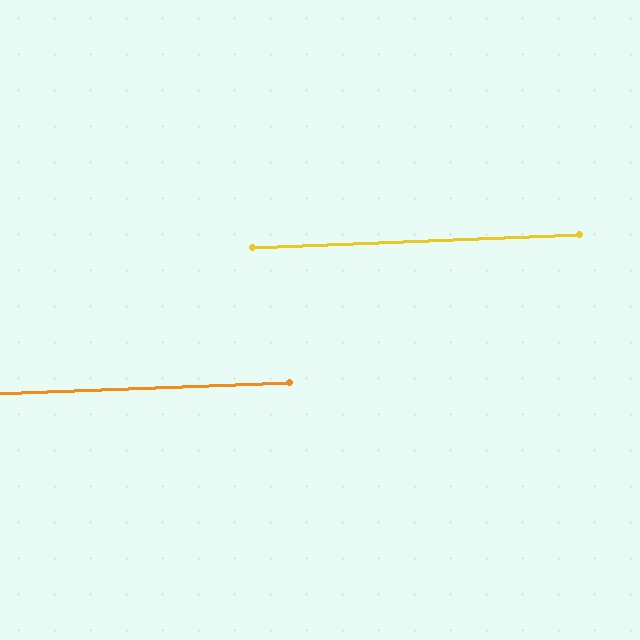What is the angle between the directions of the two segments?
Approximately 0 degrees.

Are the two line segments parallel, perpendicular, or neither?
Parallel — their directions differ by only 0.1°.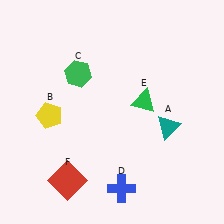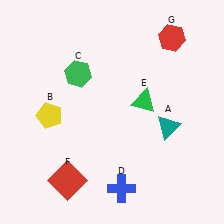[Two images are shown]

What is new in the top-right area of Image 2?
A red hexagon (G) was added in the top-right area of Image 2.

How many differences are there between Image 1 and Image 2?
There is 1 difference between the two images.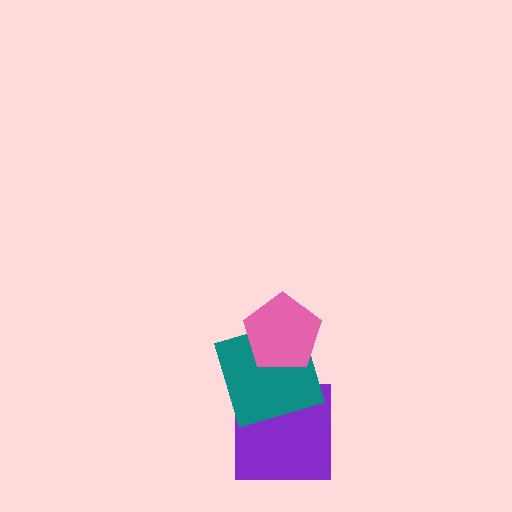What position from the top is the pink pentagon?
The pink pentagon is 1st from the top.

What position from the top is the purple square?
The purple square is 3rd from the top.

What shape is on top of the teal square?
The pink pentagon is on top of the teal square.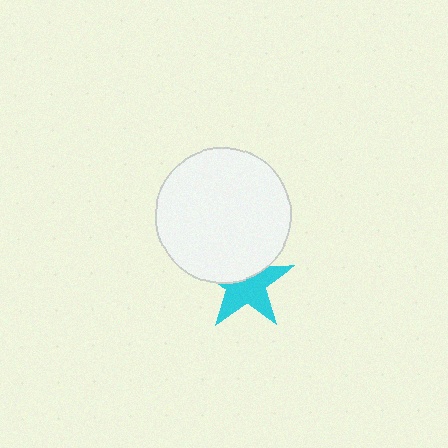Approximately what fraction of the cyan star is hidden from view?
Roughly 40% of the cyan star is hidden behind the white circle.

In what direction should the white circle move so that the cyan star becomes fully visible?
The white circle should move up. That is the shortest direction to clear the overlap and leave the cyan star fully visible.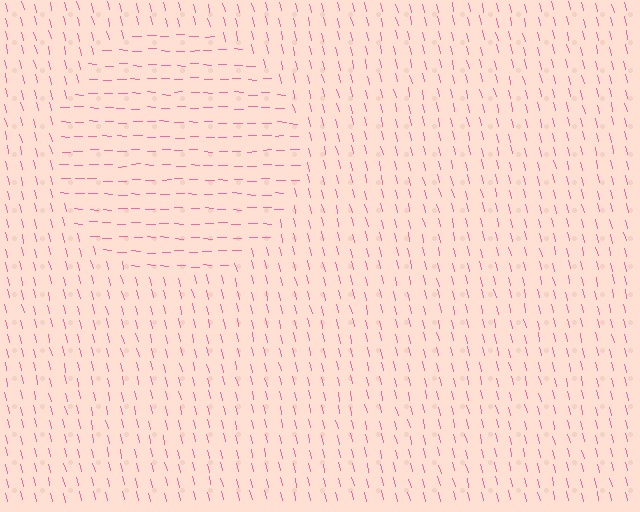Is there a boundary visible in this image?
Yes, there is a texture boundary formed by a change in line orientation.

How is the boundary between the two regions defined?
The boundary is defined purely by a change in line orientation (approximately 75 degrees difference). All lines are the same color and thickness.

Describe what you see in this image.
The image is filled with small pink line segments. A circle region in the image has lines oriented differently from the surrounding lines, creating a visible texture boundary.